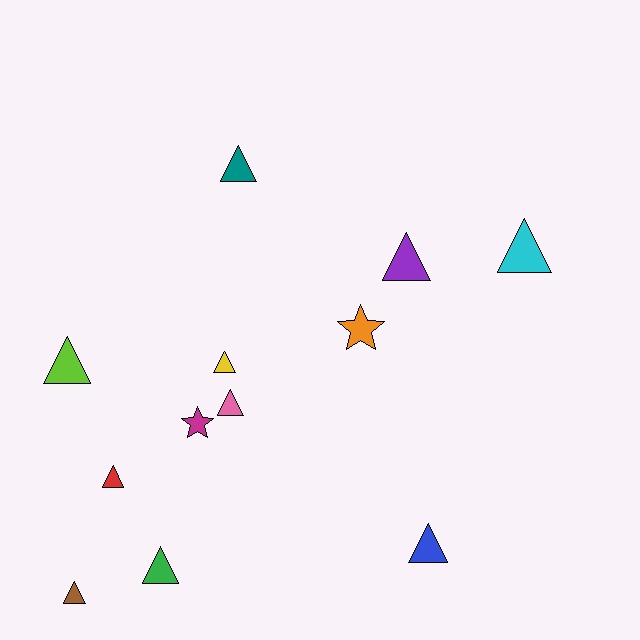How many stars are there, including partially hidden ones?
There are 2 stars.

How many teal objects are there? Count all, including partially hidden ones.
There is 1 teal object.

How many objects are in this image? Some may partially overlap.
There are 12 objects.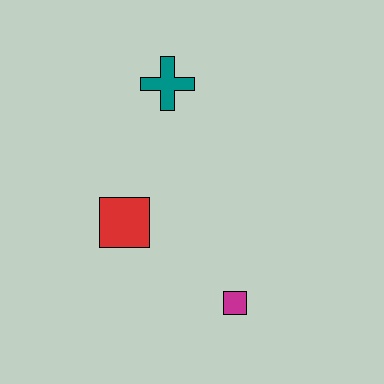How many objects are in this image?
There are 3 objects.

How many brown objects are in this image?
There are no brown objects.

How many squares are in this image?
There are 2 squares.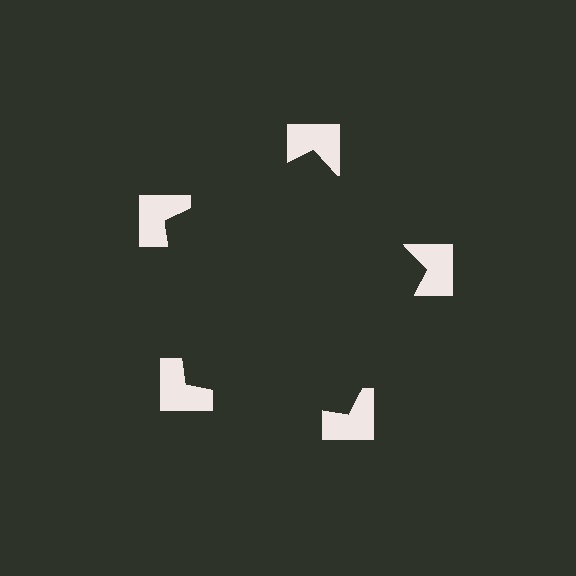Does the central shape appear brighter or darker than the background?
It typically appears slightly darker than the background, even though no actual brightness change is drawn.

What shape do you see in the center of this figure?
An illusory pentagon — its edges are inferred from the aligned wedge cuts in the notched squares, not physically drawn.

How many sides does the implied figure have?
5 sides.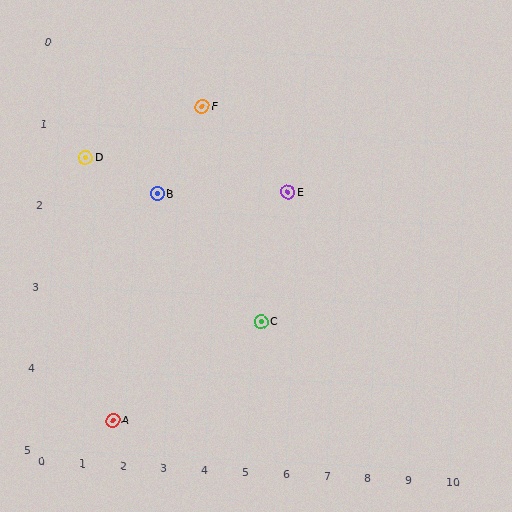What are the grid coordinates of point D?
Point D is at approximately (0.7, 1.4).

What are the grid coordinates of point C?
Point C is at approximately (5.2, 3.3).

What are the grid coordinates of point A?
Point A is at approximately (1.7, 4.6).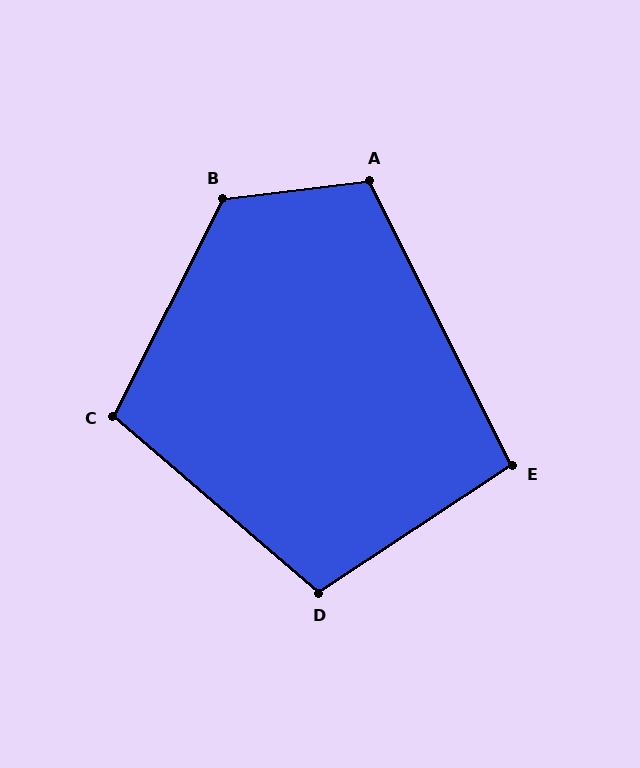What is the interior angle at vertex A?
Approximately 110 degrees (obtuse).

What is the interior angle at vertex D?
Approximately 106 degrees (obtuse).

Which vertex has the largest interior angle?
B, at approximately 124 degrees.